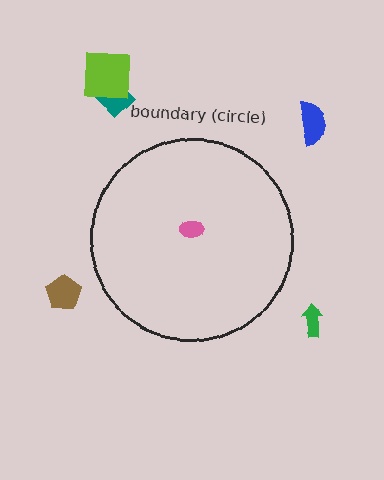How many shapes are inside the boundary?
1 inside, 5 outside.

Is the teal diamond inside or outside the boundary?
Outside.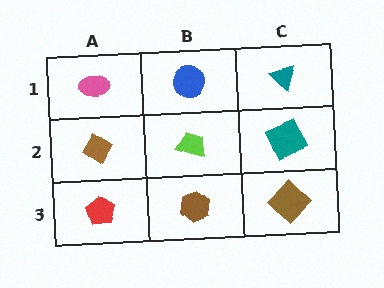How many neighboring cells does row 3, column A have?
2.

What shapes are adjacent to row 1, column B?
A lime trapezoid (row 2, column B), a pink ellipse (row 1, column A), a teal triangle (row 1, column C).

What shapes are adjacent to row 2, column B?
A blue circle (row 1, column B), a brown hexagon (row 3, column B), a brown diamond (row 2, column A), a teal square (row 2, column C).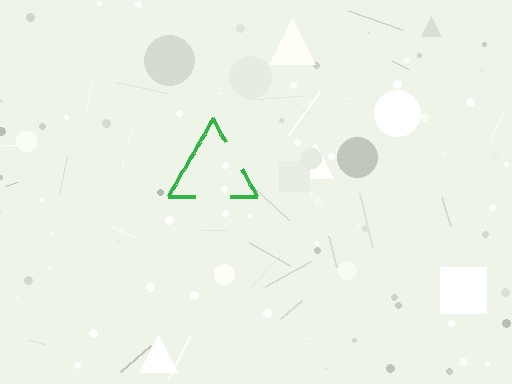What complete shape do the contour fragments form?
The contour fragments form a triangle.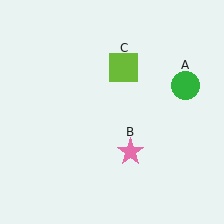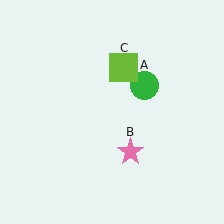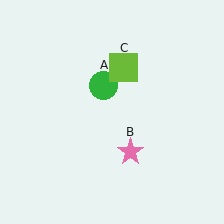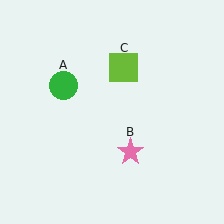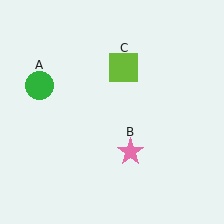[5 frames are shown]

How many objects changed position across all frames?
1 object changed position: green circle (object A).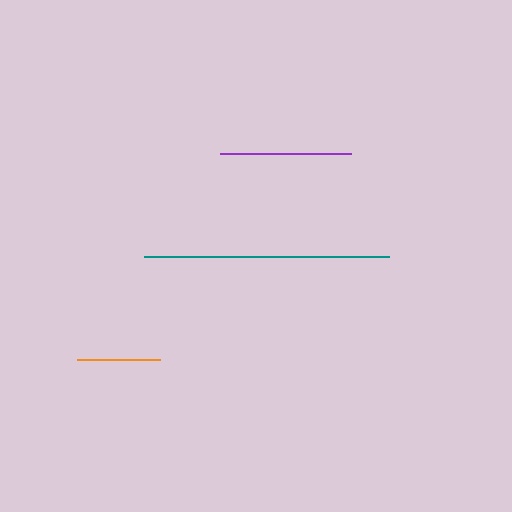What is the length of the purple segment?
The purple segment is approximately 131 pixels long.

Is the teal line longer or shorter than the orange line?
The teal line is longer than the orange line.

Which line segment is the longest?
The teal line is the longest at approximately 245 pixels.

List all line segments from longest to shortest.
From longest to shortest: teal, purple, orange.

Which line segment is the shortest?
The orange line is the shortest at approximately 83 pixels.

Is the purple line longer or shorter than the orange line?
The purple line is longer than the orange line.